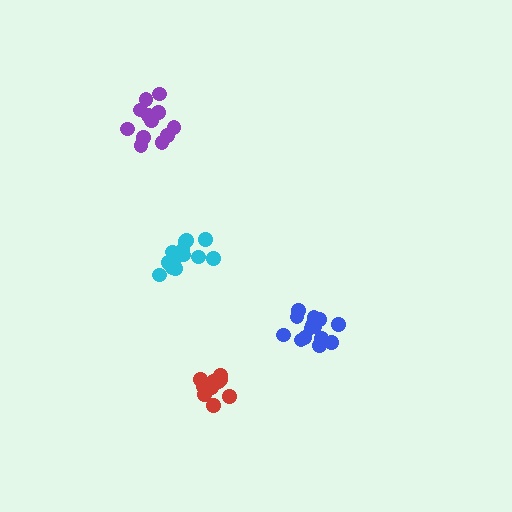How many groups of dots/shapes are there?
There are 4 groups.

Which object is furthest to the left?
The purple cluster is leftmost.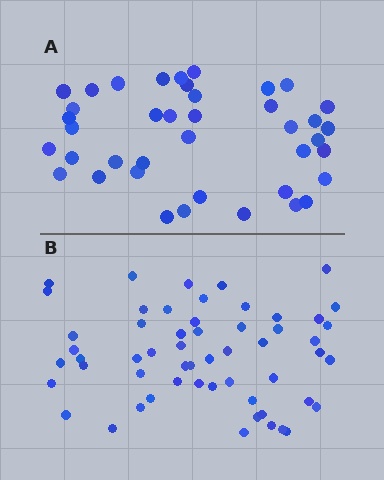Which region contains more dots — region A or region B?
Region B (the bottom region) has more dots.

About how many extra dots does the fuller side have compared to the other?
Region B has approximately 15 more dots than region A.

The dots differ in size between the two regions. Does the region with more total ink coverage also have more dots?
No. Region A has more total ink coverage because its dots are larger, but region B actually contains more individual dots. Total area can be misleading — the number of items is what matters here.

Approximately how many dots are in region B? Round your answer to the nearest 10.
About 60 dots. (The exact count is 56, which rounds to 60.)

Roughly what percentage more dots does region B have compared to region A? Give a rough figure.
About 40% more.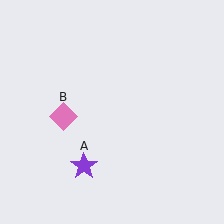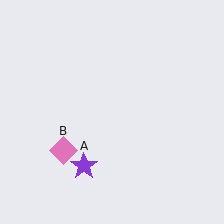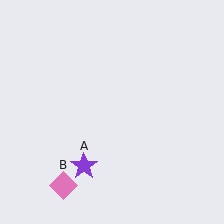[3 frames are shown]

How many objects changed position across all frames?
1 object changed position: pink diamond (object B).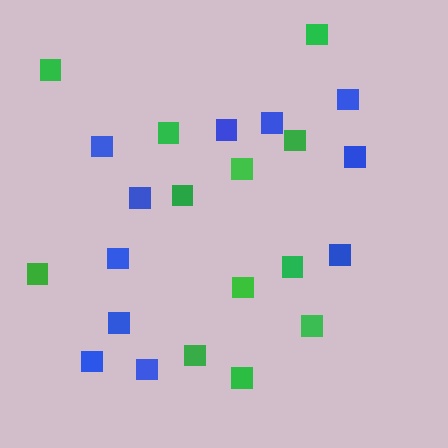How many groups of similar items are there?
There are 2 groups: one group of blue squares (11) and one group of green squares (12).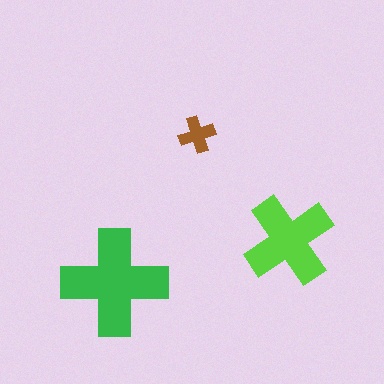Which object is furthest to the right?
The lime cross is rightmost.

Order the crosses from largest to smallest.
the green one, the lime one, the brown one.